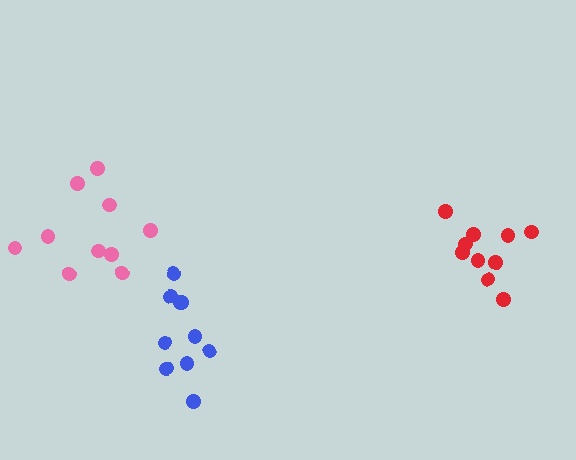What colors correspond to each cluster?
The clusters are colored: red, pink, blue.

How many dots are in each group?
Group 1: 10 dots, Group 2: 10 dots, Group 3: 10 dots (30 total).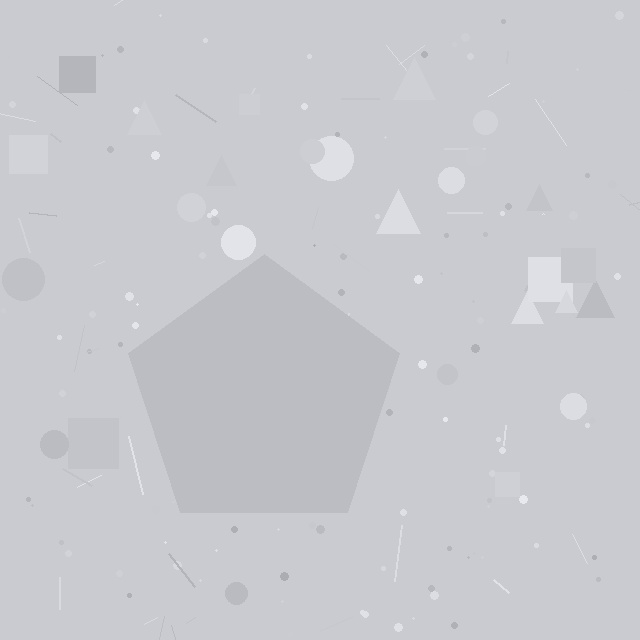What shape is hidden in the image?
A pentagon is hidden in the image.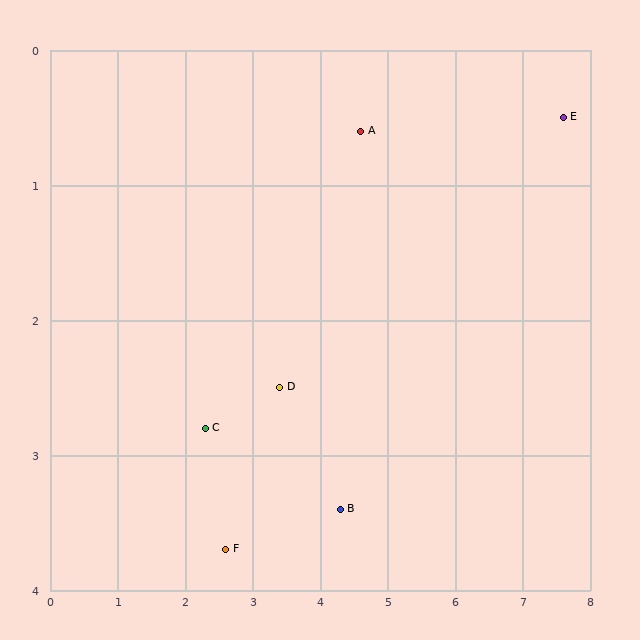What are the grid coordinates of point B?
Point B is at approximately (4.3, 3.4).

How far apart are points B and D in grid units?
Points B and D are about 1.3 grid units apart.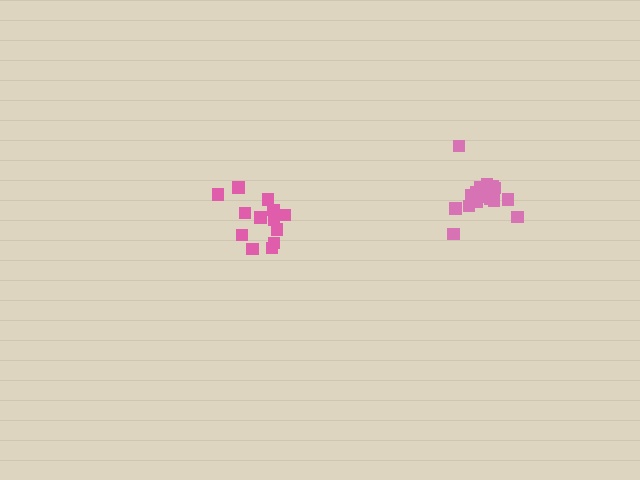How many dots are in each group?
Group 1: 17 dots, Group 2: 13 dots (30 total).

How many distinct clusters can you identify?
There are 2 distinct clusters.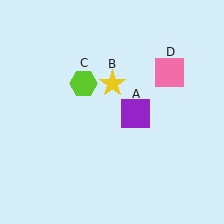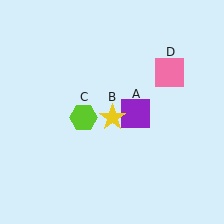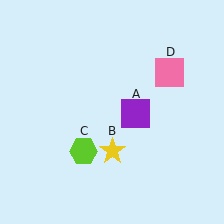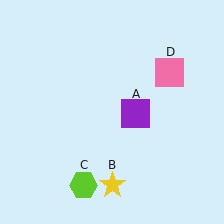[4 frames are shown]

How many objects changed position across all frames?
2 objects changed position: yellow star (object B), lime hexagon (object C).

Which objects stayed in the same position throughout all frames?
Purple square (object A) and pink square (object D) remained stationary.